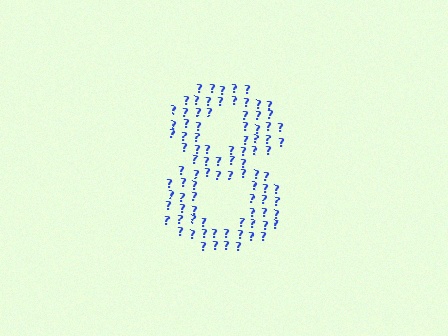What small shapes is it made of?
It is made of small question marks.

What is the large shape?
The large shape is the digit 8.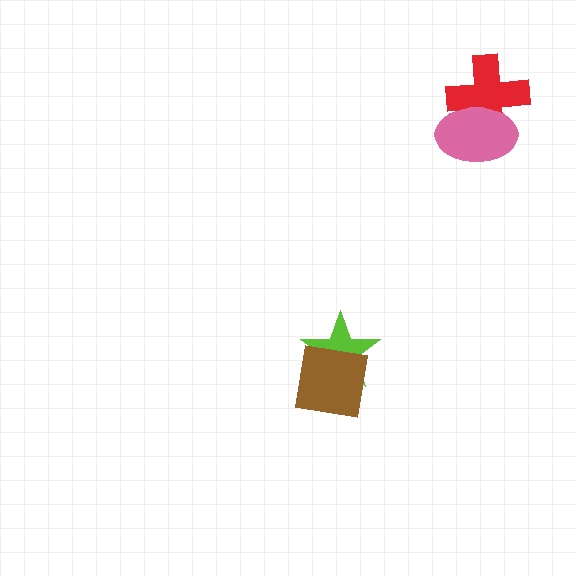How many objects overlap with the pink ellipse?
1 object overlaps with the pink ellipse.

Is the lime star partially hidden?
Yes, it is partially covered by another shape.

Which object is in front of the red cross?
The pink ellipse is in front of the red cross.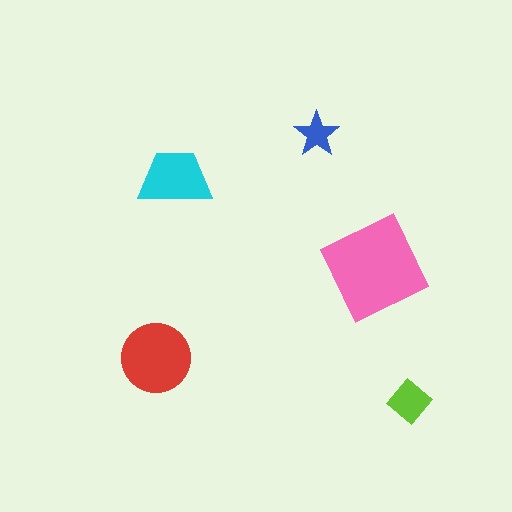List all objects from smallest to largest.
The blue star, the lime diamond, the cyan trapezoid, the red circle, the pink square.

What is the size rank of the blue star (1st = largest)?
5th.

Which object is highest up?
The blue star is topmost.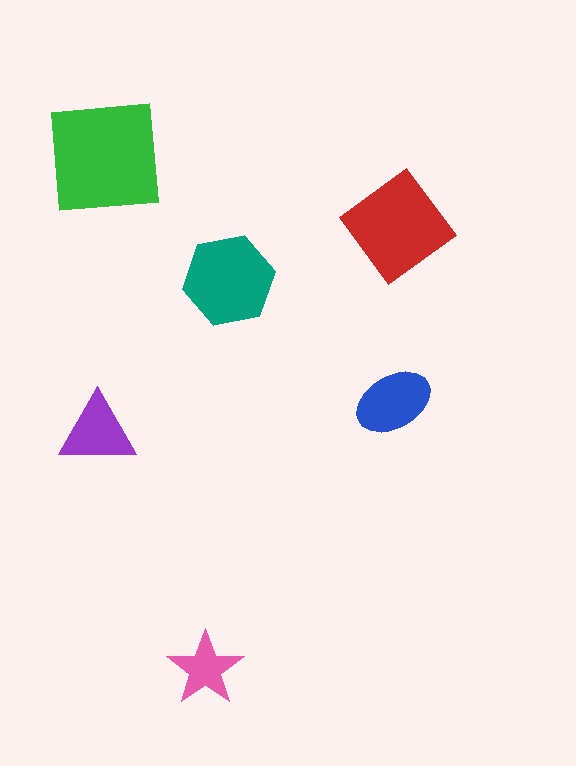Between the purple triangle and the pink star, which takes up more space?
The purple triangle.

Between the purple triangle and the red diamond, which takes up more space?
The red diamond.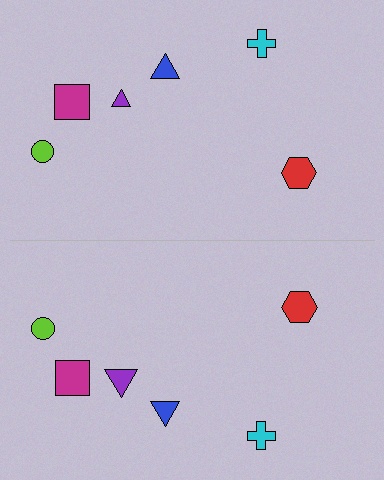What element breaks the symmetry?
The purple triangle on the bottom side has a different size than its mirror counterpart.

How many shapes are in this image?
There are 12 shapes in this image.